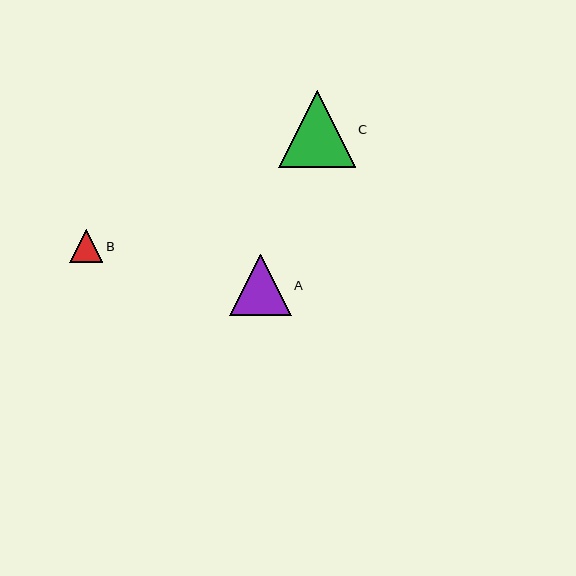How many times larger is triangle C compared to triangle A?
Triangle C is approximately 1.2 times the size of triangle A.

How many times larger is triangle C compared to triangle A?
Triangle C is approximately 1.2 times the size of triangle A.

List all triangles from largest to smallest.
From largest to smallest: C, A, B.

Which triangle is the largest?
Triangle C is the largest with a size of approximately 77 pixels.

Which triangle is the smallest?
Triangle B is the smallest with a size of approximately 33 pixels.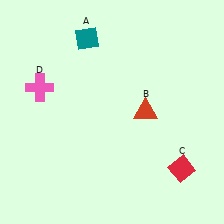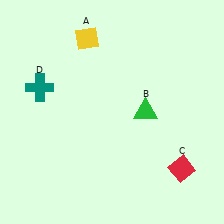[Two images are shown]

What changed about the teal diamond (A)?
In Image 1, A is teal. In Image 2, it changed to yellow.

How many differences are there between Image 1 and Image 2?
There are 3 differences between the two images.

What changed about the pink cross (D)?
In Image 1, D is pink. In Image 2, it changed to teal.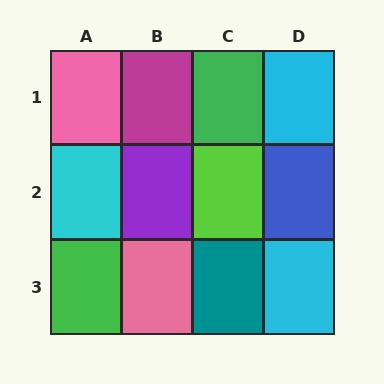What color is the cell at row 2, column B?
Purple.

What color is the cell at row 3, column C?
Teal.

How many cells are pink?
2 cells are pink.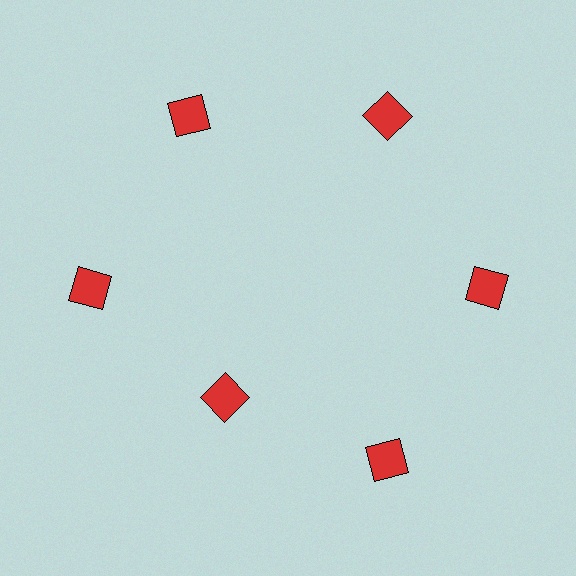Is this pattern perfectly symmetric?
No. The 6 red squares are arranged in a ring, but one element near the 7 o'clock position is pulled inward toward the center, breaking the 6-fold rotational symmetry.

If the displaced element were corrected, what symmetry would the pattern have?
It would have 6-fold rotational symmetry — the pattern would map onto itself every 60 degrees.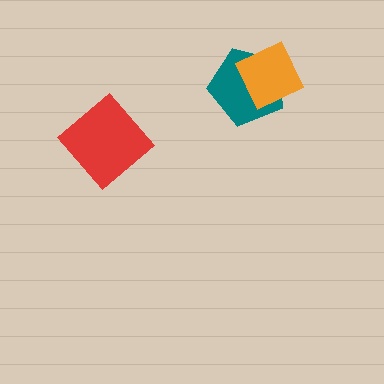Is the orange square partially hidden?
No, no other shape covers it.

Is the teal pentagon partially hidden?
Yes, it is partially covered by another shape.